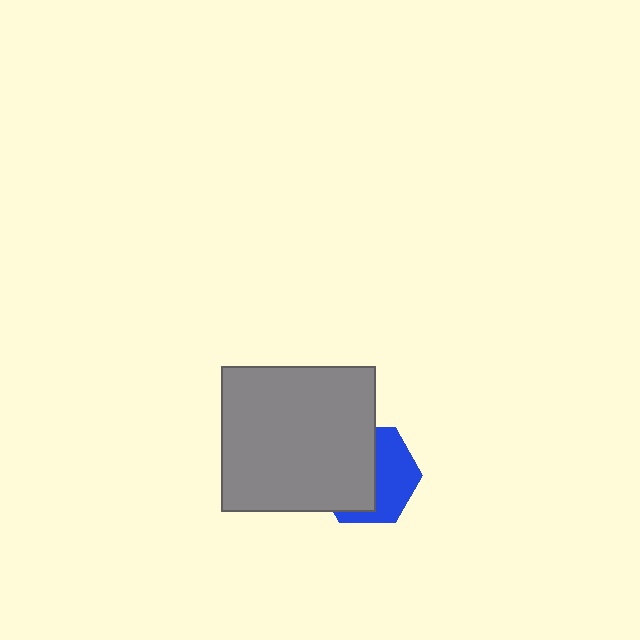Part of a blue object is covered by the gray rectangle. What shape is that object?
It is a hexagon.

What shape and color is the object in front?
The object in front is a gray rectangle.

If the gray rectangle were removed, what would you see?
You would see the complete blue hexagon.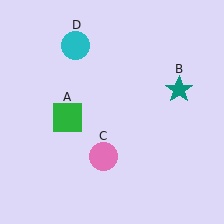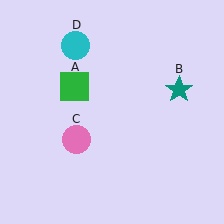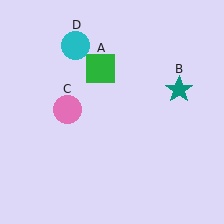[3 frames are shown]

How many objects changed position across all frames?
2 objects changed position: green square (object A), pink circle (object C).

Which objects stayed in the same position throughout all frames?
Teal star (object B) and cyan circle (object D) remained stationary.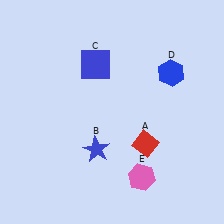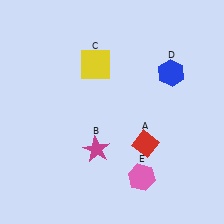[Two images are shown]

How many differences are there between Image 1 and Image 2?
There are 2 differences between the two images.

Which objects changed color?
B changed from blue to magenta. C changed from blue to yellow.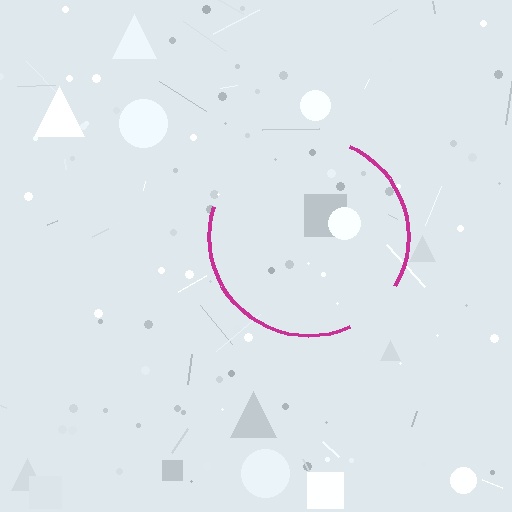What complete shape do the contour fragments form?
The contour fragments form a circle.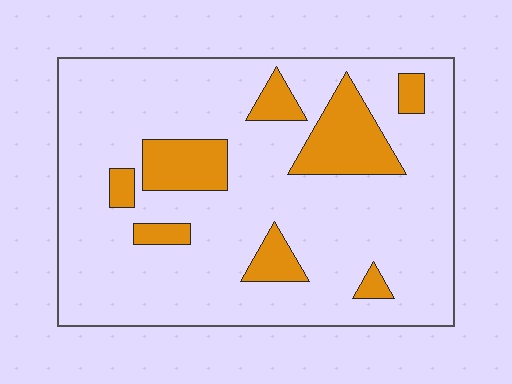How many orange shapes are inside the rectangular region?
8.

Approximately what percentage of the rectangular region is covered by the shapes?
Approximately 20%.